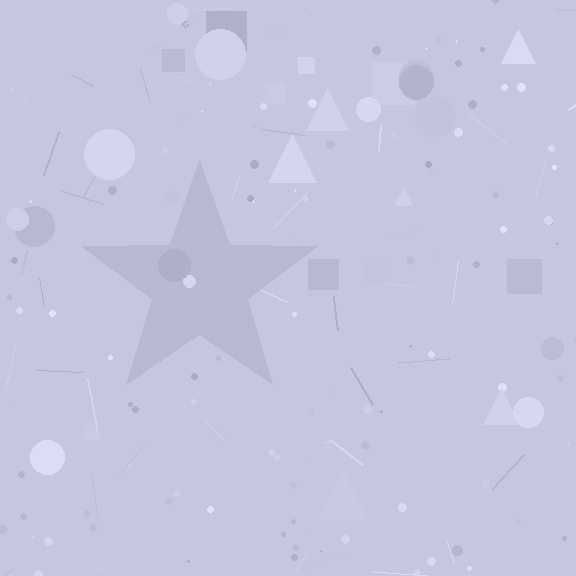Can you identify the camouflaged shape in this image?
The camouflaged shape is a star.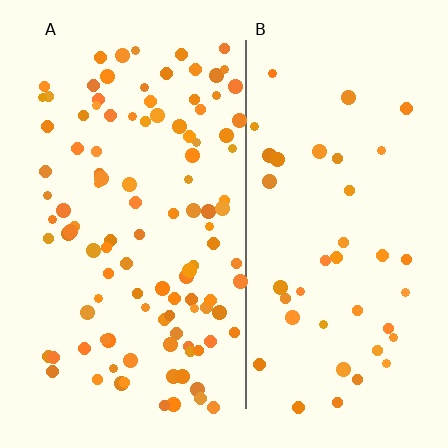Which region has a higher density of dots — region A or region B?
A (the left).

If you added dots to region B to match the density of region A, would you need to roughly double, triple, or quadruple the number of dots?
Approximately triple.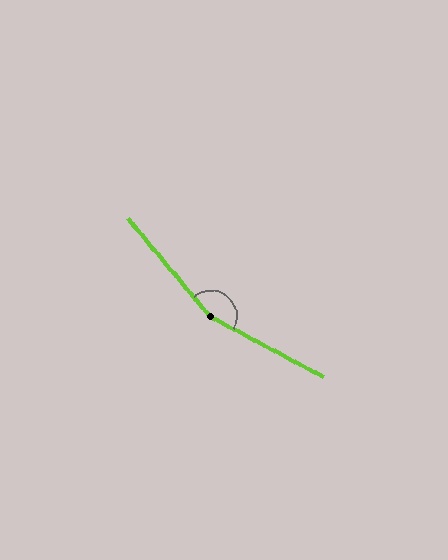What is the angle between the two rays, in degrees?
Approximately 158 degrees.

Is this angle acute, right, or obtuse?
It is obtuse.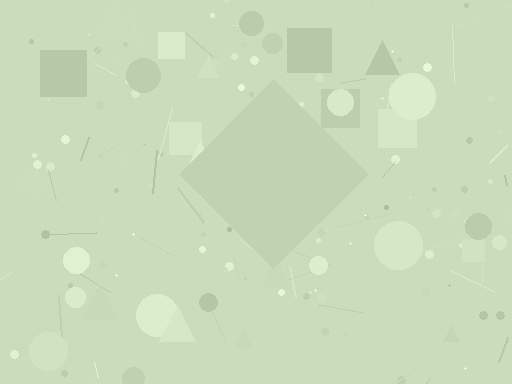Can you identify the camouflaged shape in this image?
The camouflaged shape is a diamond.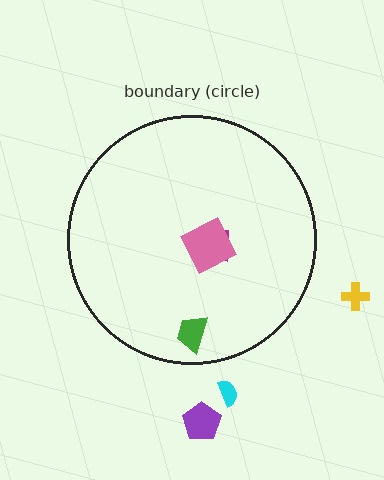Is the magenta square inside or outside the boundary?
Inside.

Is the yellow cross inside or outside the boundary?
Outside.